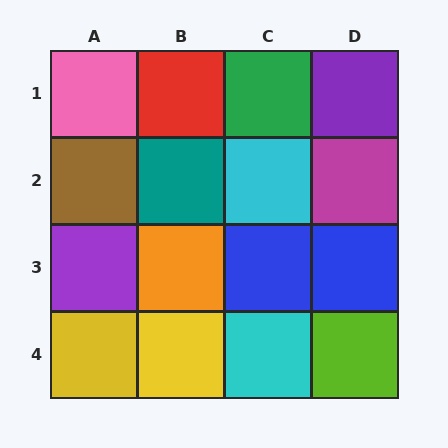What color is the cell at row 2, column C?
Cyan.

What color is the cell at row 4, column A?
Yellow.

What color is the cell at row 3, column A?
Purple.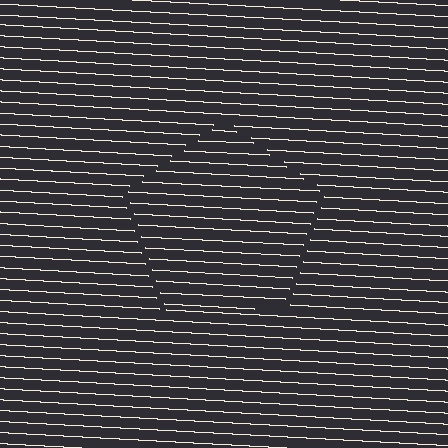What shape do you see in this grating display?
An illusory pentagon. The interior of the shape contains the same grating, shifted by half a period — the contour is defined by the phase discontinuity where line-ends from the inner and outer gratings abut.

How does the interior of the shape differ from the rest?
The interior of the shape contains the same grating, shifted by half a period — the contour is defined by the phase discontinuity where line-ends from the inner and outer gratings abut.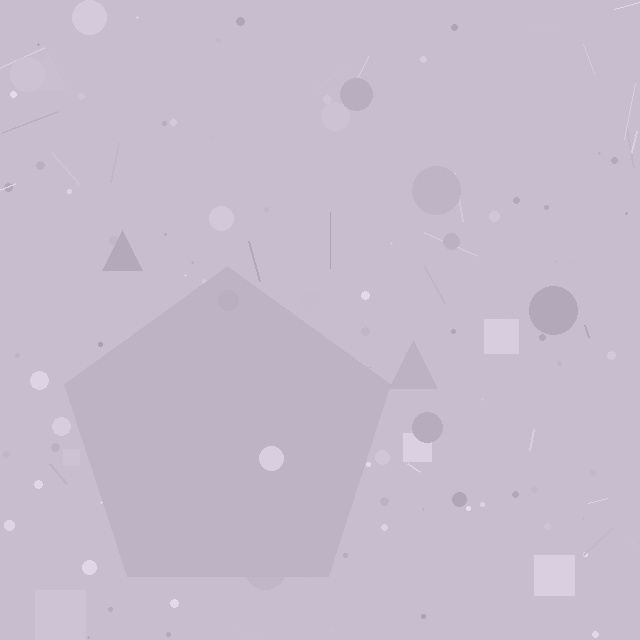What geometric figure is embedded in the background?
A pentagon is embedded in the background.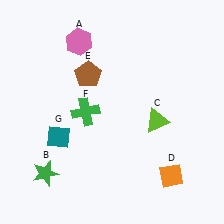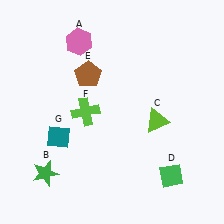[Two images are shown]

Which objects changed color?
D changed from orange to green. F changed from green to lime.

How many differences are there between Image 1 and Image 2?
There are 2 differences between the two images.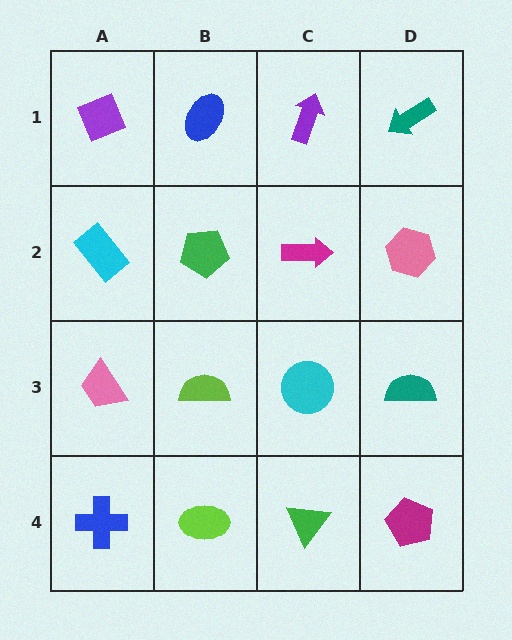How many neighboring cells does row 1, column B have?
3.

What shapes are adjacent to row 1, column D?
A pink hexagon (row 2, column D), a purple arrow (row 1, column C).